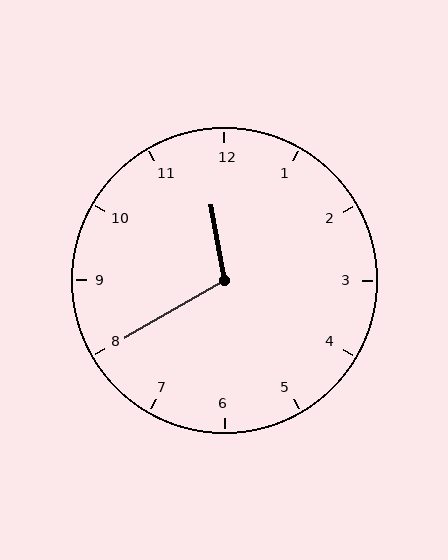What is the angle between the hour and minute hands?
Approximately 110 degrees.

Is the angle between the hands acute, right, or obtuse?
It is obtuse.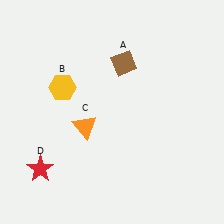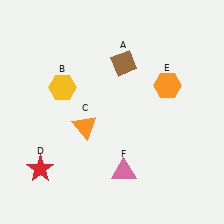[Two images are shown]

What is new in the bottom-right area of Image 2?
A pink triangle (F) was added in the bottom-right area of Image 2.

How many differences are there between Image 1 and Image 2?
There are 2 differences between the two images.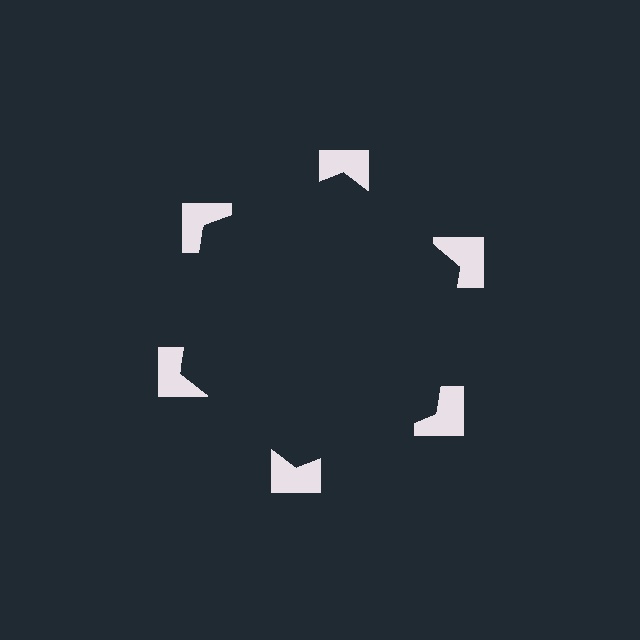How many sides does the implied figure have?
6 sides.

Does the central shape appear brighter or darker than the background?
It typically appears slightly darker than the background, even though no actual brightness change is drawn.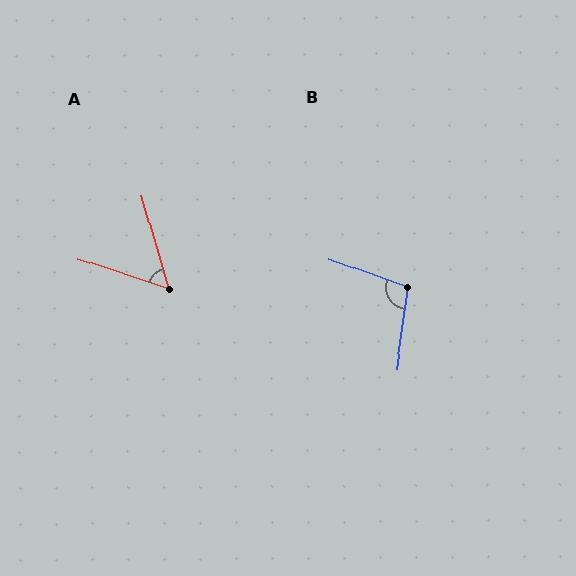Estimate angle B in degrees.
Approximately 102 degrees.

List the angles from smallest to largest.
A (56°), B (102°).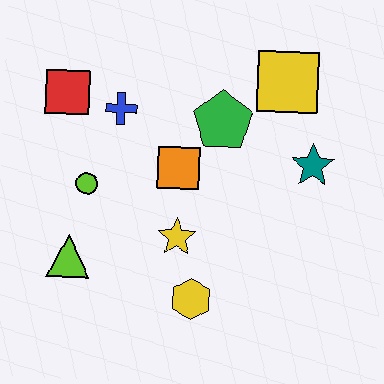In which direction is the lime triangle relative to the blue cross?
The lime triangle is below the blue cross.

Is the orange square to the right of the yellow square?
No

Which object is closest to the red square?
The blue cross is closest to the red square.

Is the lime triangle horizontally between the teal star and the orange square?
No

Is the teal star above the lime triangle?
Yes